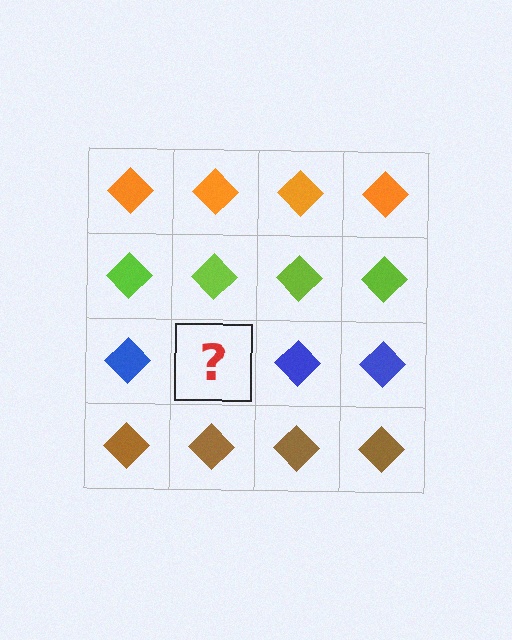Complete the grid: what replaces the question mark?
The question mark should be replaced with a blue diamond.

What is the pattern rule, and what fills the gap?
The rule is that each row has a consistent color. The gap should be filled with a blue diamond.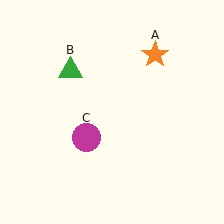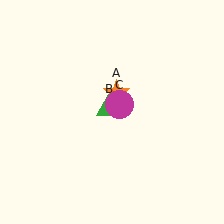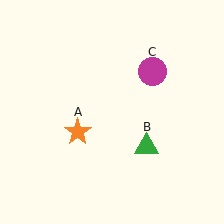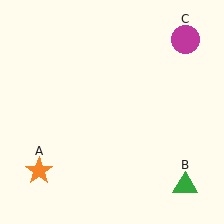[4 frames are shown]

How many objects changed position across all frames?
3 objects changed position: orange star (object A), green triangle (object B), magenta circle (object C).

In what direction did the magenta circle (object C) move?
The magenta circle (object C) moved up and to the right.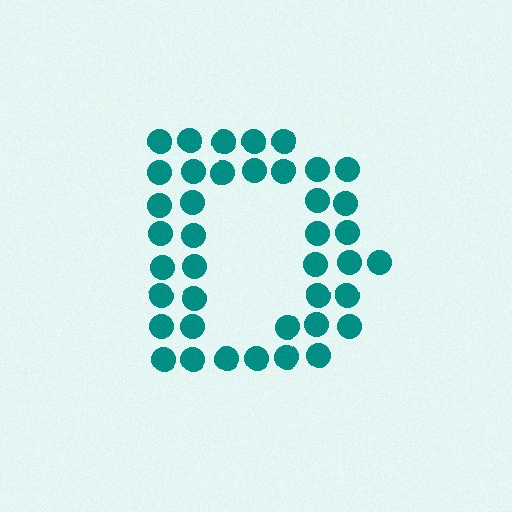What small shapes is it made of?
It is made of small circles.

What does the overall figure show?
The overall figure shows the letter D.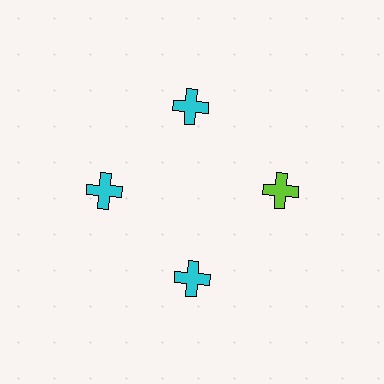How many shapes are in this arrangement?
There are 4 shapes arranged in a ring pattern.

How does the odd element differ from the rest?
It has a different color: lime instead of cyan.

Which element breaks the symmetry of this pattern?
The lime cross at roughly the 3 o'clock position breaks the symmetry. All other shapes are cyan crosses.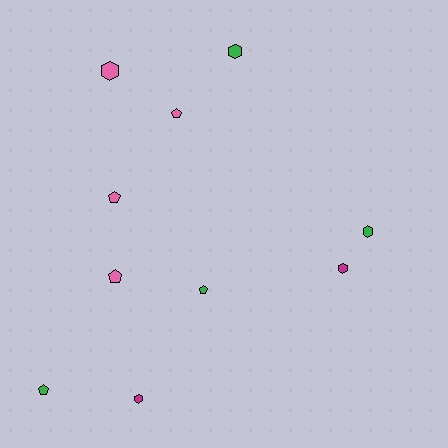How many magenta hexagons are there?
There are 2 magenta hexagons.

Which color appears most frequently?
Green, with 4 objects.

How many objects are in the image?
There are 10 objects.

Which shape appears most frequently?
Hexagon, with 5 objects.